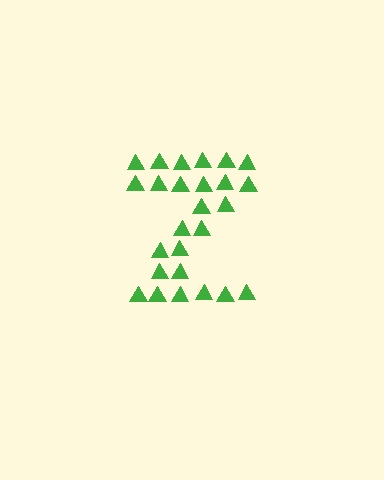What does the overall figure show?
The overall figure shows the letter Z.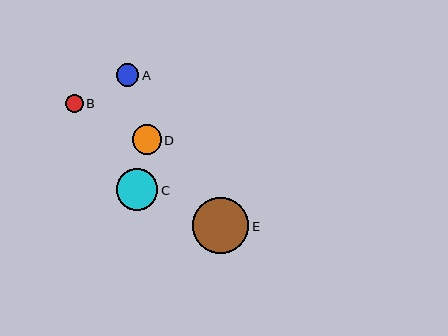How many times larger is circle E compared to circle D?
Circle E is approximately 1.9 times the size of circle D.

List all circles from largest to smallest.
From largest to smallest: E, C, D, A, B.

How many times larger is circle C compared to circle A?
Circle C is approximately 1.8 times the size of circle A.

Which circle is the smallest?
Circle B is the smallest with a size of approximately 18 pixels.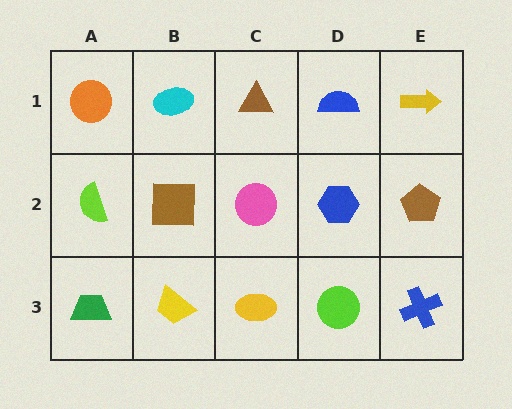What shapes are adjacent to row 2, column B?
A cyan ellipse (row 1, column B), a yellow trapezoid (row 3, column B), a lime semicircle (row 2, column A), a pink circle (row 2, column C).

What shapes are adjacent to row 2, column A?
An orange circle (row 1, column A), a green trapezoid (row 3, column A), a brown square (row 2, column B).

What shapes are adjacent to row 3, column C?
A pink circle (row 2, column C), a yellow trapezoid (row 3, column B), a lime circle (row 3, column D).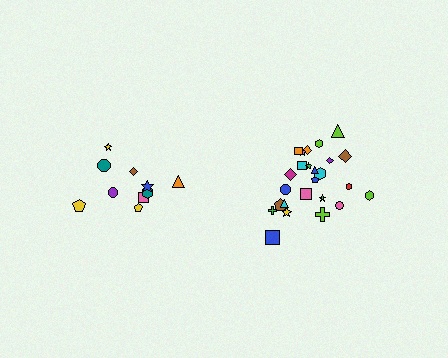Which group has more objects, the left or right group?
The right group.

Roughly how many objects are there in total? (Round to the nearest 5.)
Roughly 35 objects in total.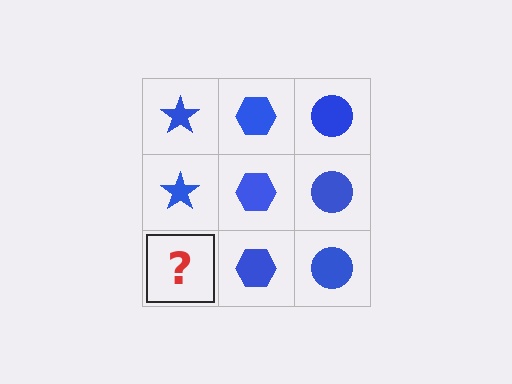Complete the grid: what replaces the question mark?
The question mark should be replaced with a blue star.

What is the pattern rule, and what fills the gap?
The rule is that each column has a consistent shape. The gap should be filled with a blue star.